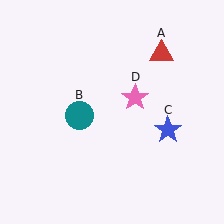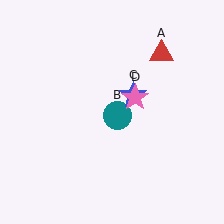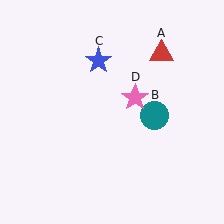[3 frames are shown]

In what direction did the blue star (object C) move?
The blue star (object C) moved up and to the left.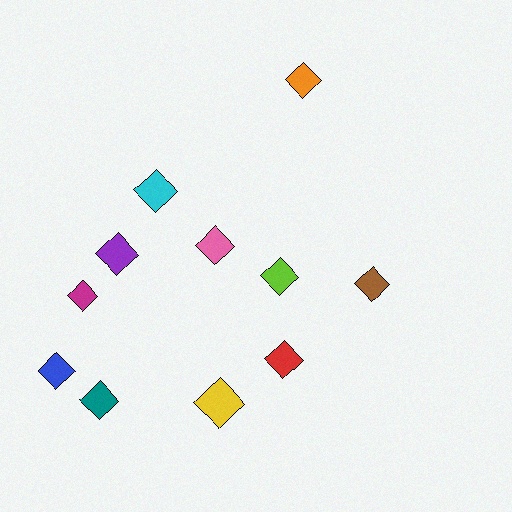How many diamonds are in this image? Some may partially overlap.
There are 11 diamonds.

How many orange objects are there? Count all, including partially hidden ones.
There is 1 orange object.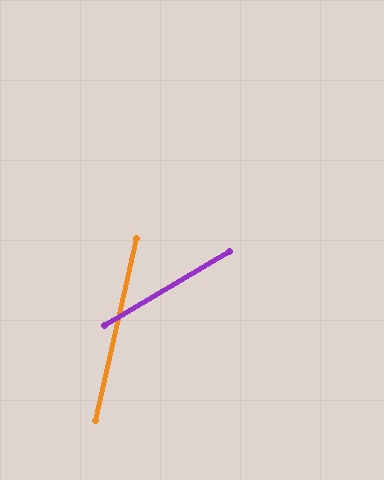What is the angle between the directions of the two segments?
Approximately 47 degrees.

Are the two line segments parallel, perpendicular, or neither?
Neither parallel nor perpendicular — they differ by about 47°.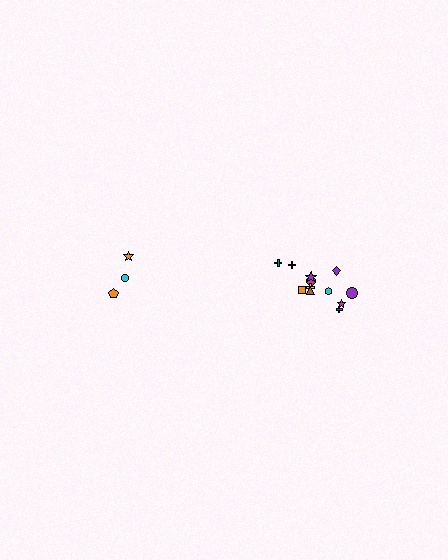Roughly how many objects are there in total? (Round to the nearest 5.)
Roughly 15 objects in total.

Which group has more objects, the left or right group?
The right group.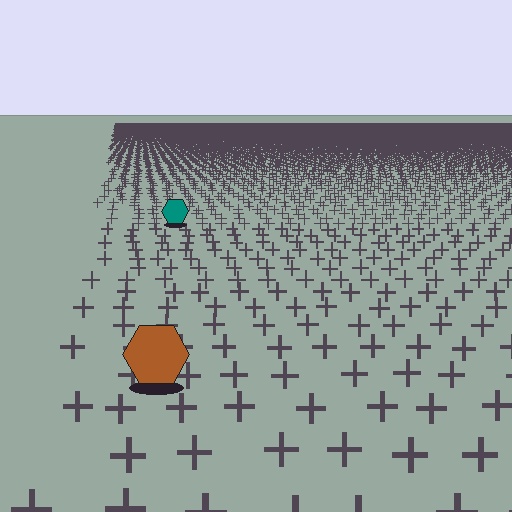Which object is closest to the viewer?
The brown hexagon is closest. The texture marks near it are larger and more spread out.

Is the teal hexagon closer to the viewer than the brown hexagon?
No. The brown hexagon is closer — you can tell from the texture gradient: the ground texture is coarser near it.